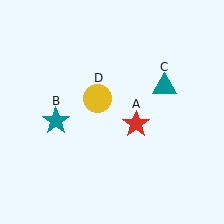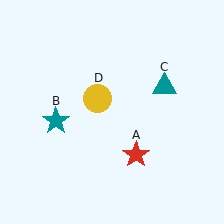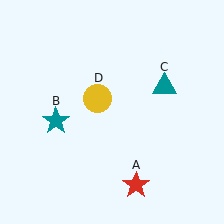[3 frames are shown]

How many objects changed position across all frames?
1 object changed position: red star (object A).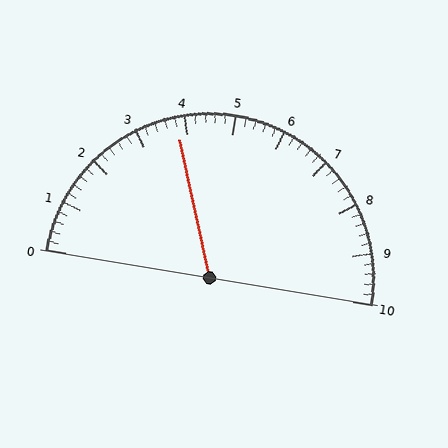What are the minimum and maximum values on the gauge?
The gauge ranges from 0 to 10.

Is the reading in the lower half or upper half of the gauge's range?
The reading is in the lower half of the range (0 to 10).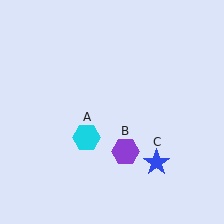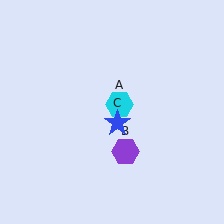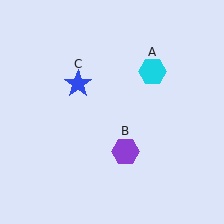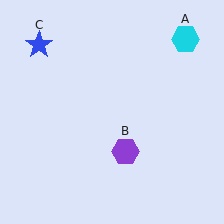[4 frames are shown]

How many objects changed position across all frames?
2 objects changed position: cyan hexagon (object A), blue star (object C).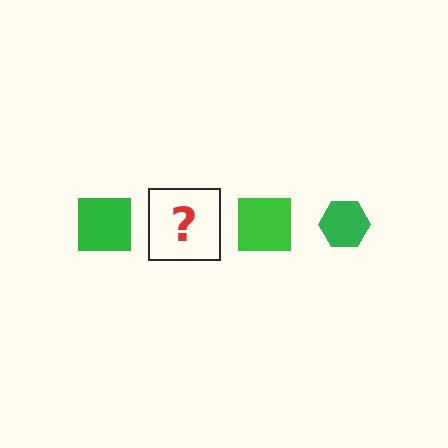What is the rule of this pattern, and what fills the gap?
The rule is that the pattern cycles through square, hexagon shapes in green. The gap should be filled with a green hexagon.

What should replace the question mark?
The question mark should be replaced with a green hexagon.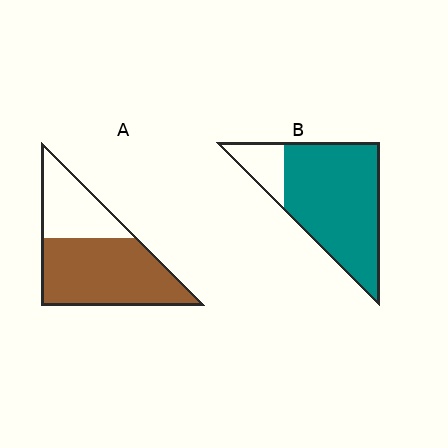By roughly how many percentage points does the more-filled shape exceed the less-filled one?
By roughly 15 percentage points (B over A).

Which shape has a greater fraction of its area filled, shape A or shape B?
Shape B.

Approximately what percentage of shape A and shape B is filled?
A is approximately 65% and B is approximately 85%.